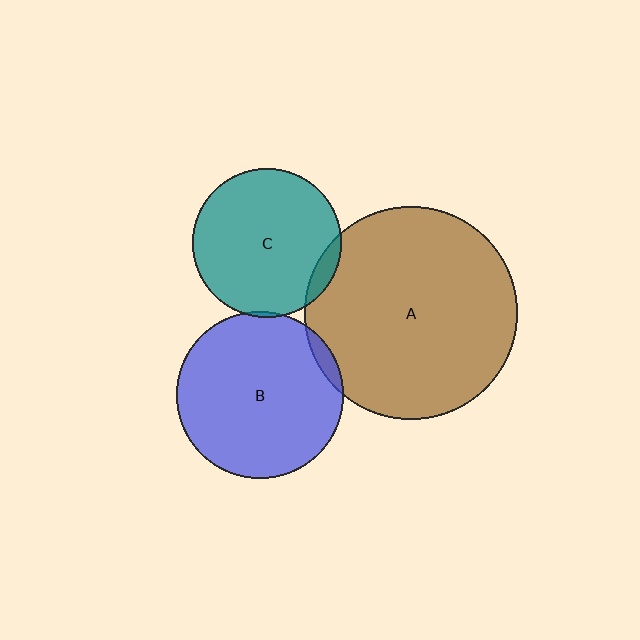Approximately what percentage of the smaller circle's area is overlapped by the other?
Approximately 5%.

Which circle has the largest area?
Circle A (brown).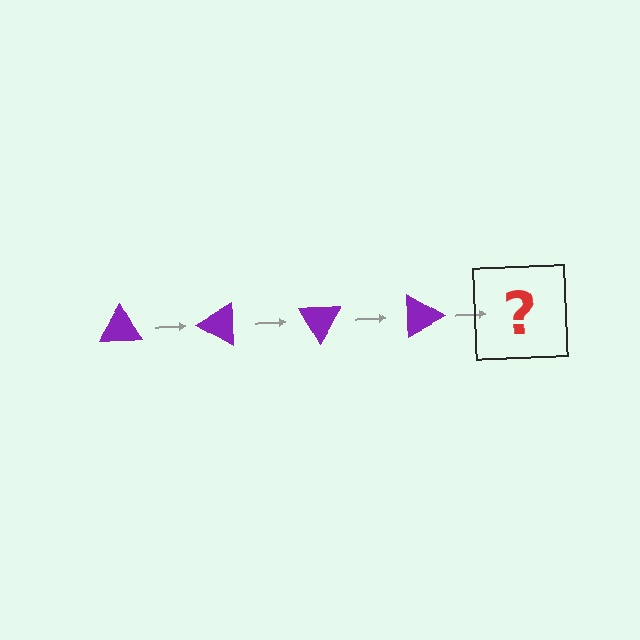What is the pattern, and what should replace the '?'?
The pattern is that the triangle rotates 30 degrees each step. The '?' should be a purple triangle rotated 120 degrees.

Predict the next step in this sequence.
The next step is a purple triangle rotated 120 degrees.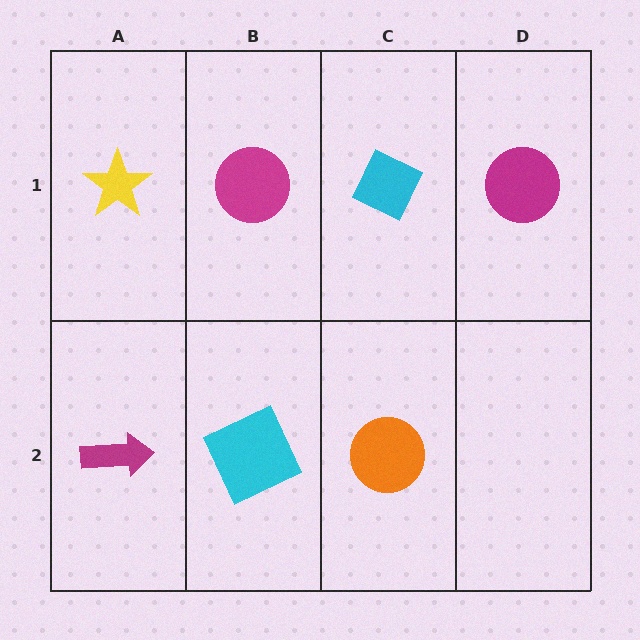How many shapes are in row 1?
4 shapes.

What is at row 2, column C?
An orange circle.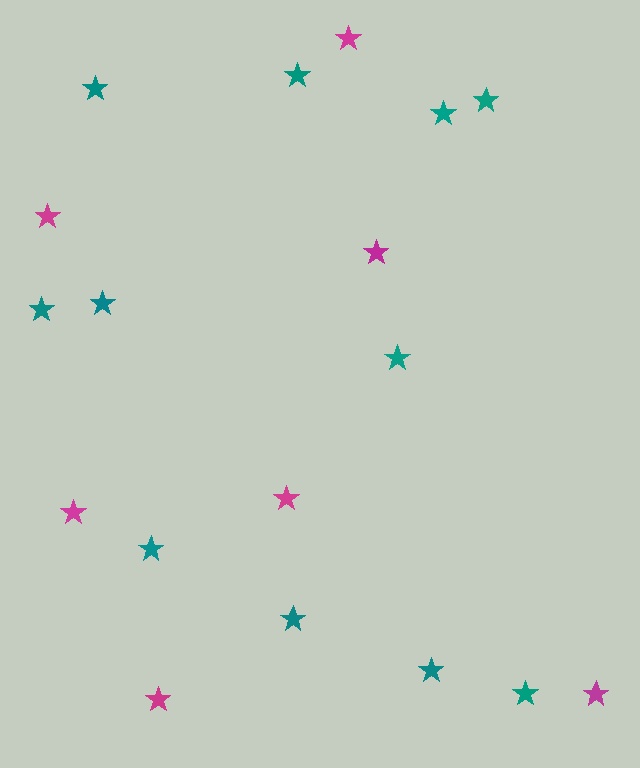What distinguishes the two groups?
There are 2 groups: one group of magenta stars (7) and one group of teal stars (11).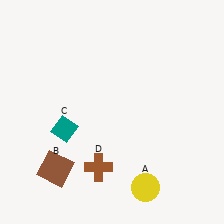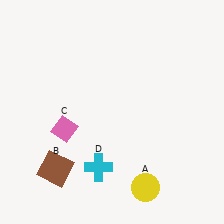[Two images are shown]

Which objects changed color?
C changed from teal to pink. D changed from brown to cyan.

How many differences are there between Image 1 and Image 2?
There are 2 differences between the two images.